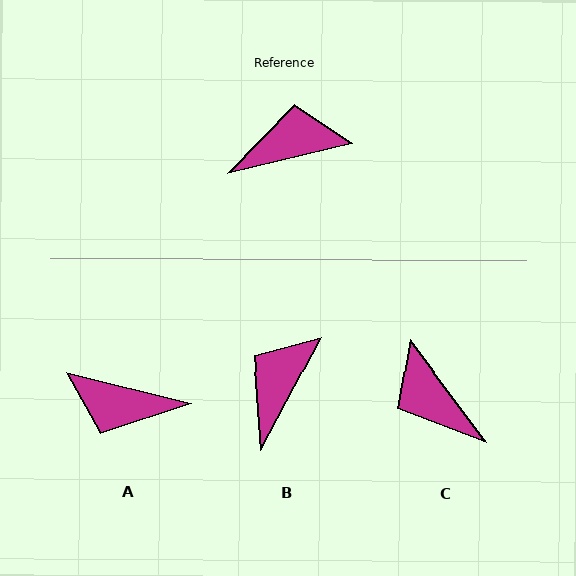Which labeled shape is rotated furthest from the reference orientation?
A, about 152 degrees away.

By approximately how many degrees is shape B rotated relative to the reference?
Approximately 49 degrees counter-clockwise.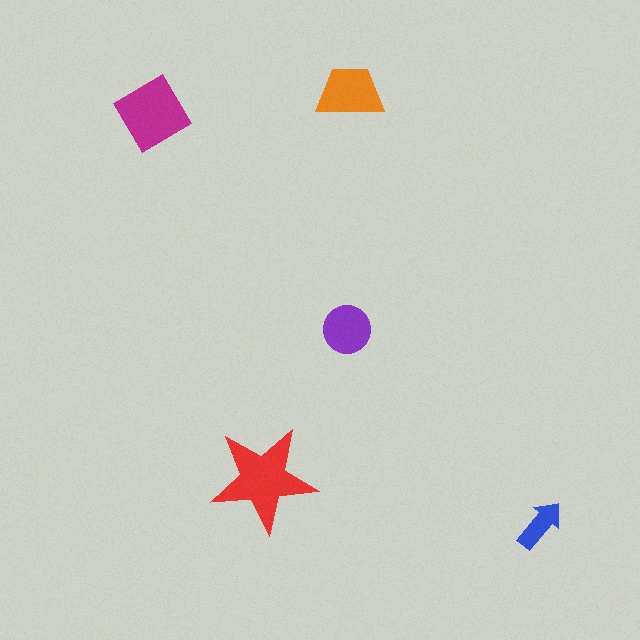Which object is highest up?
The orange trapezoid is topmost.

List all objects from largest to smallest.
The red star, the magenta diamond, the orange trapezoid, the purple circle, the blue arrow.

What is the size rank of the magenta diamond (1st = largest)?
2nd.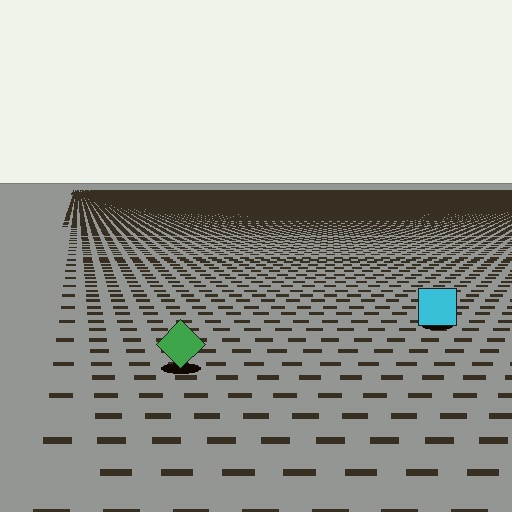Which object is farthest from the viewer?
The cyan square is farthest from the viewer. It appears smaller and the ground texture around it is denser.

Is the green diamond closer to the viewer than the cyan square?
Yes. The green diamond is closer — you can tell from the texture gradient: the ground texture is coarser near it.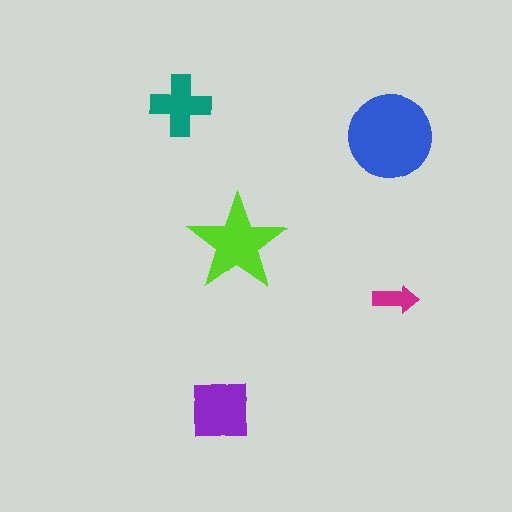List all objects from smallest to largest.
The magenta arrow, the teal cross, the purple square, the lime star, the blue circle.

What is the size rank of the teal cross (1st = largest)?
4th.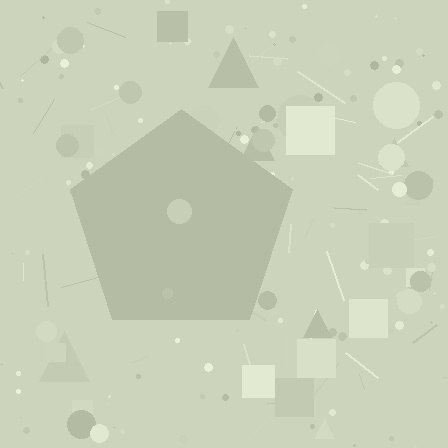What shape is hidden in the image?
A pentagon is hidden in the image.